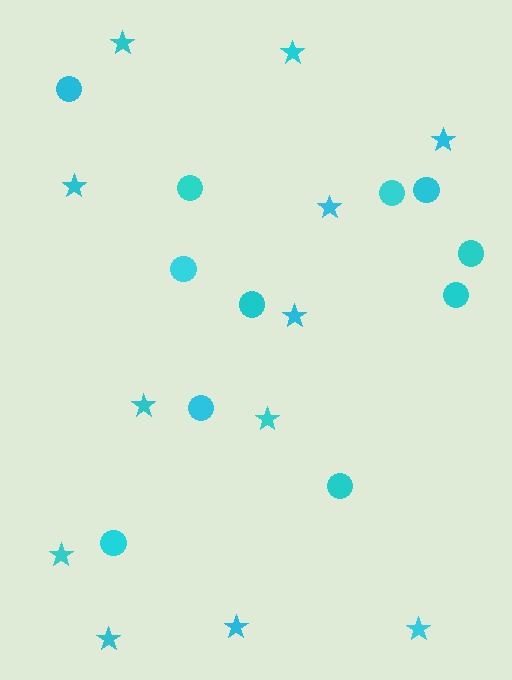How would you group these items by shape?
There are 2 groups: one group of stars (12) and one group of circles (11).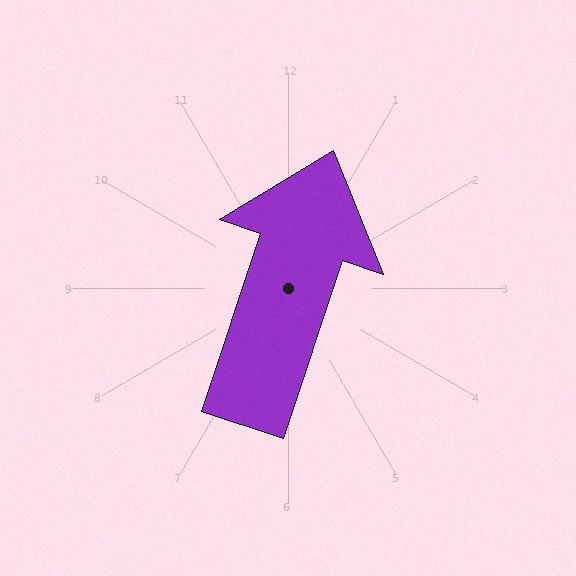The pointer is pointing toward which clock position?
Roughly 1 o'clock.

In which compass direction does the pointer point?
North.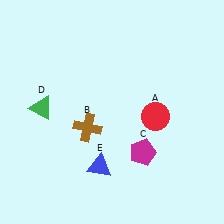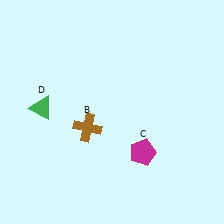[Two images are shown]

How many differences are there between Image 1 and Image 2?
There are 2 differences between the two images.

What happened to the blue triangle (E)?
The blue triangle (E) was removed in Image 2. It was in the bottom-left area of Image 1.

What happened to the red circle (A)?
The red circle (A) was removed in Image 2. It was in the bottom-right area of Image 1.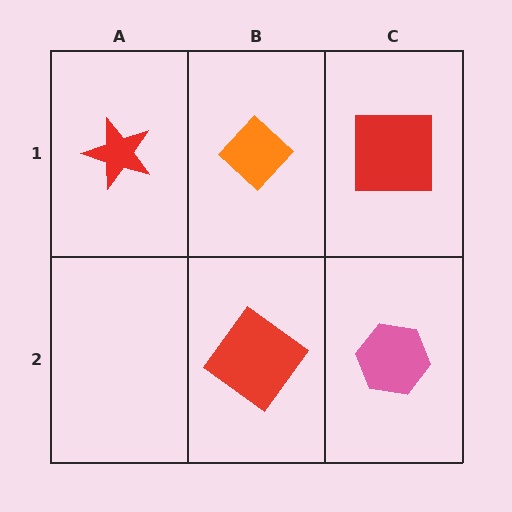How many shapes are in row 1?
3 shapes.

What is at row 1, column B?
An orange diamond.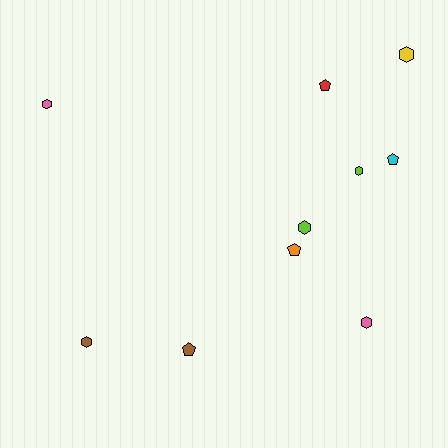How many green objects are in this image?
There are no green objects.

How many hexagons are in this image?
There are 6 hexagons.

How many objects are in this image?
There are 10 objects.